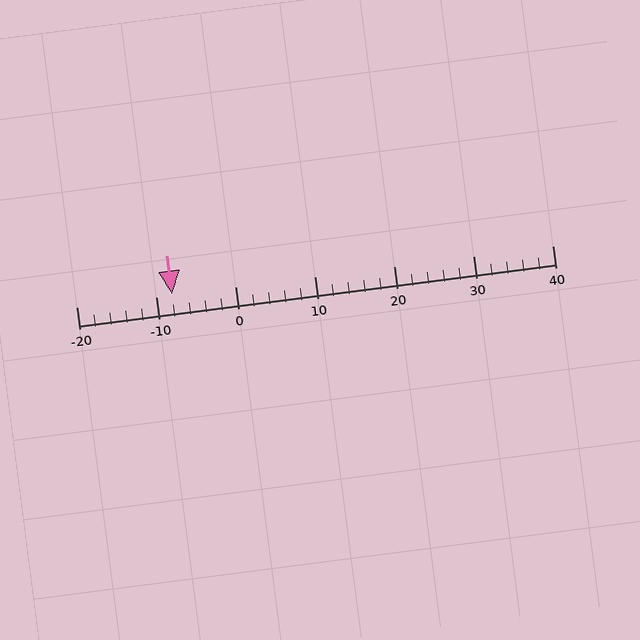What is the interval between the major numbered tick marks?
The major tick marks are spaced 10 units apart.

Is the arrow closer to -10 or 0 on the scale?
The arrow is closer to -10.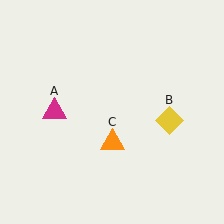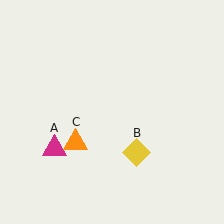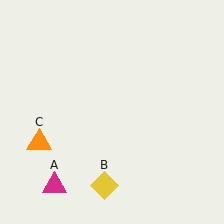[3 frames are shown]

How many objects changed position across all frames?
3 objects changed position: magenta triangle (object A), yellow diamond (object B), orange triangle (object C).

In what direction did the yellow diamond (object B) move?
The yellow diamond (object B) moved down and to the left.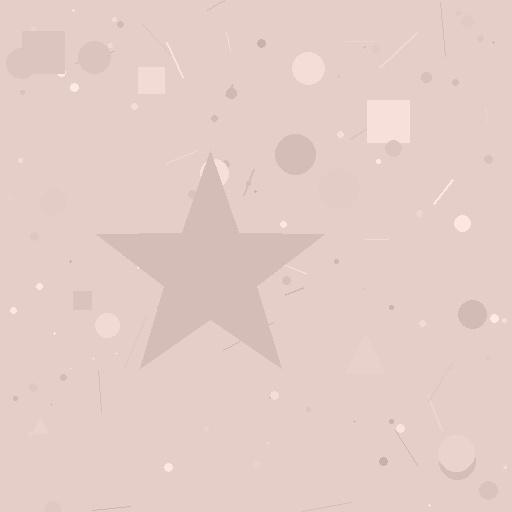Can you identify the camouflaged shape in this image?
The camouflaged shape is a star.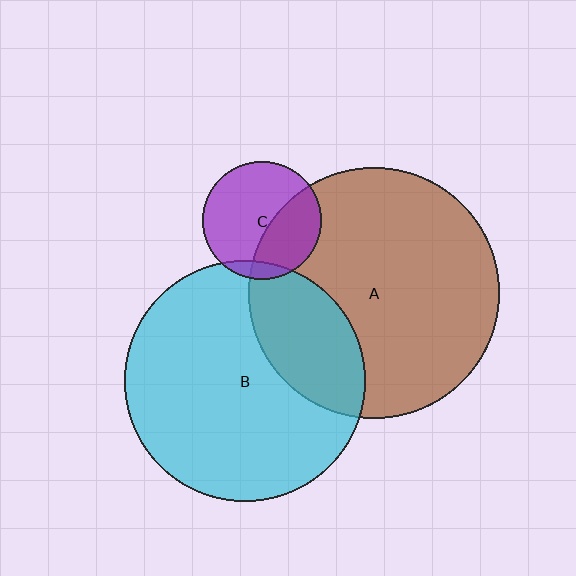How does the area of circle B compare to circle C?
Approximately 4.1 times.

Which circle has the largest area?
Circle A (brown).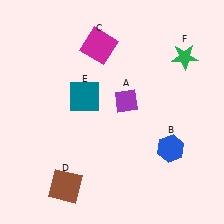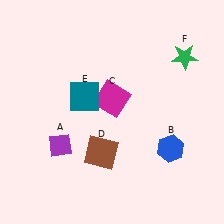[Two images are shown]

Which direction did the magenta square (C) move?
The magenta square (C) moved down.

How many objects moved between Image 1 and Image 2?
3 objects moved between the two images.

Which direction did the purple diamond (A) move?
The purple diamond (A) moved left.